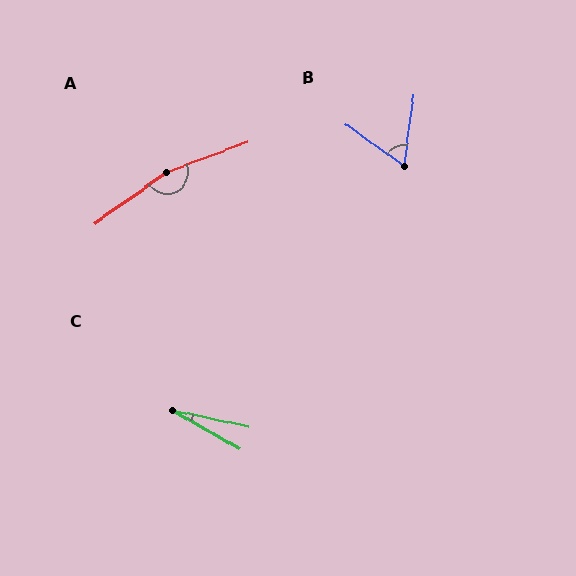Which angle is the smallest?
C, at approximately 18 degrees.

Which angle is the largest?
A, at approximately 164 degrees.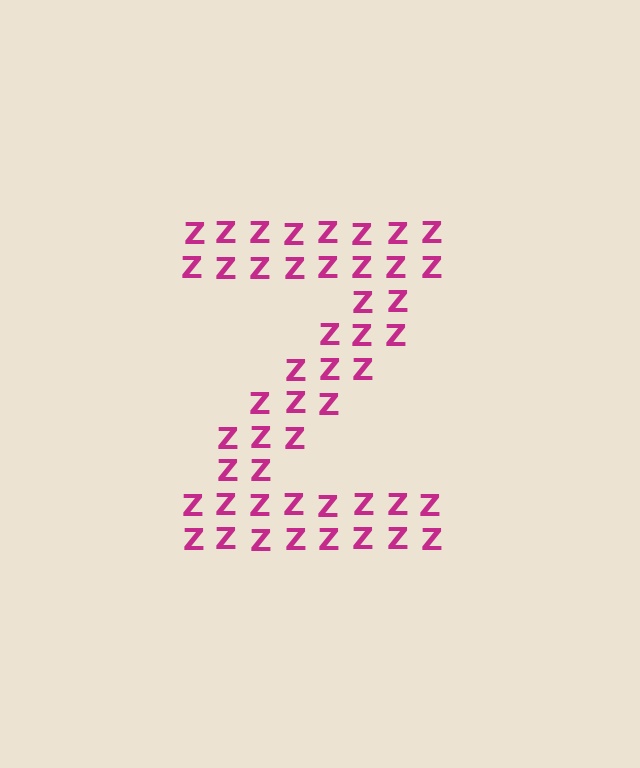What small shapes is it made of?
It is made of small letter Z's.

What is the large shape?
The large shape is the letter Z.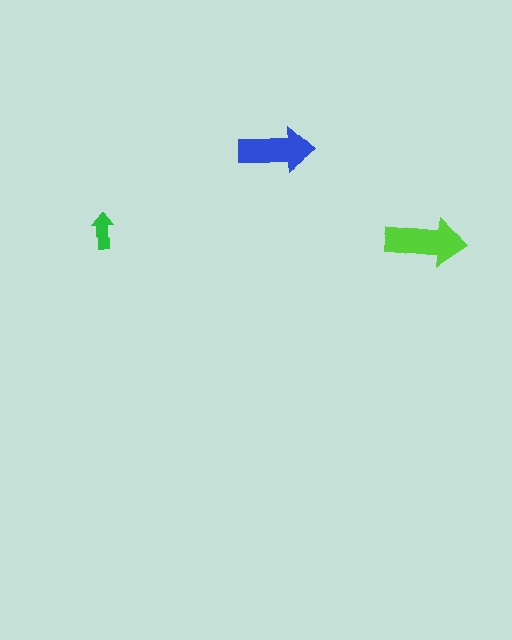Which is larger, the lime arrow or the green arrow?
The lime one.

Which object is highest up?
The blue arrow is topmost.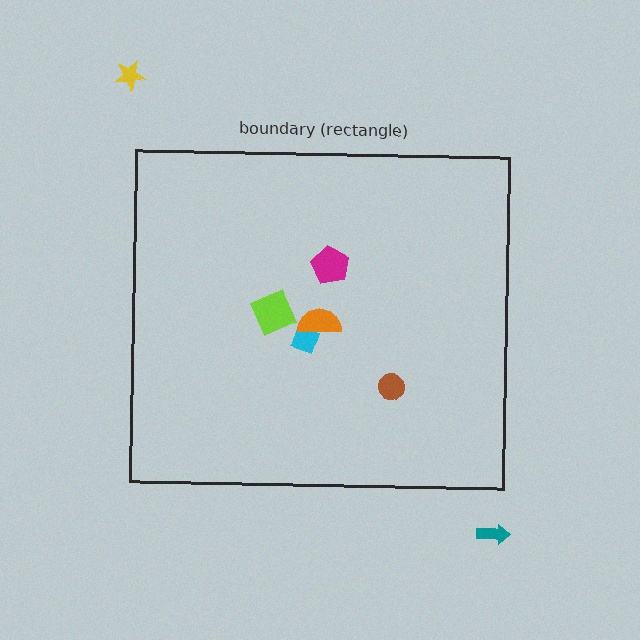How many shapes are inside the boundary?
5 inside, 2 outside.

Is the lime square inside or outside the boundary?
Inside.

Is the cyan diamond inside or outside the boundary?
Inside.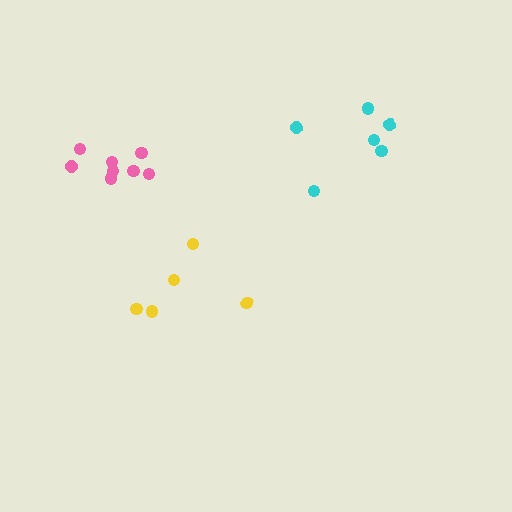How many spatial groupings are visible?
There are 3 spatial groupings.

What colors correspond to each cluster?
The clusters are colored: yellow, pink, cyan.